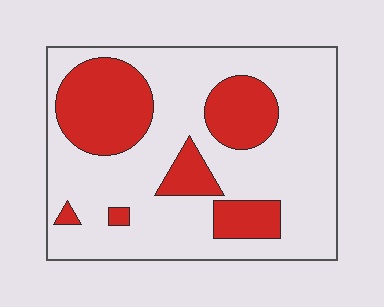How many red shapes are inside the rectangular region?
6.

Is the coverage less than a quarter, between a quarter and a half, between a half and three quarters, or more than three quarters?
Between a quarter and a half.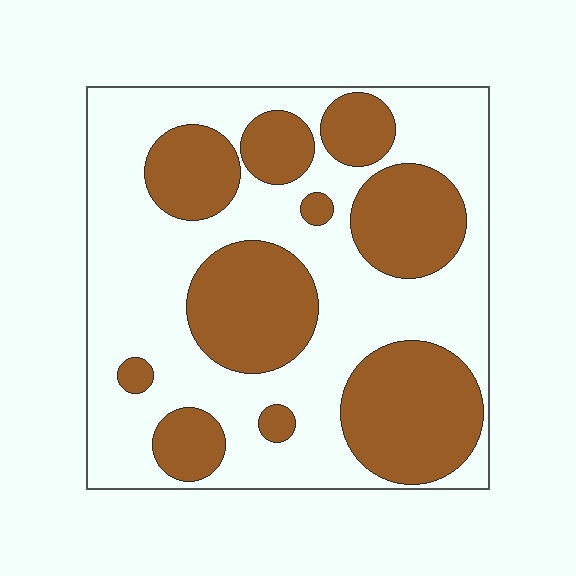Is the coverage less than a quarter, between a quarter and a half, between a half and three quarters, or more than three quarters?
Between a quarter and a half.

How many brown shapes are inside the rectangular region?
10.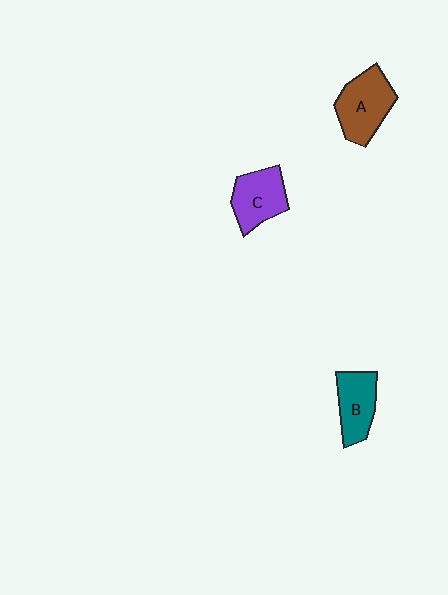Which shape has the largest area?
Shape A (brown).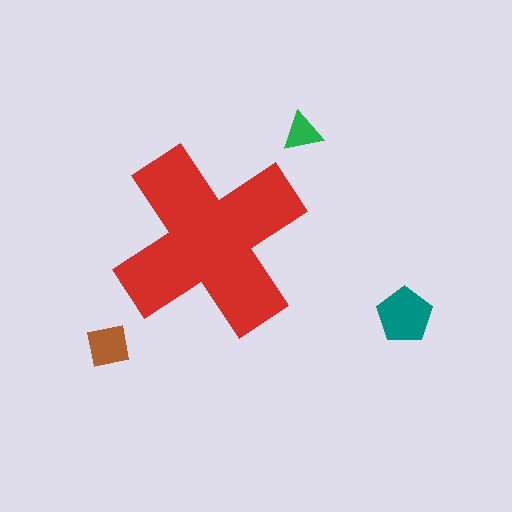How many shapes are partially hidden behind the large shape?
0 shapes are partially hidden.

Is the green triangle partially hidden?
No, the green triangle is fully visible.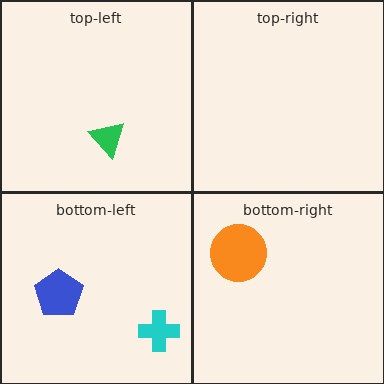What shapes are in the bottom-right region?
The orange circle.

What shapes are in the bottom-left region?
The blue pentagon, the cyan cross.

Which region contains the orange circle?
The bottom-right region.